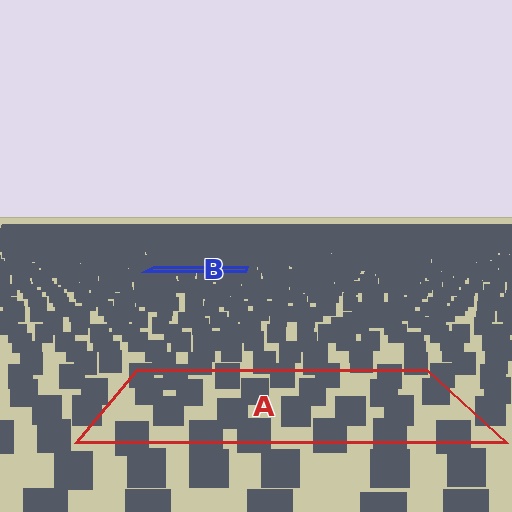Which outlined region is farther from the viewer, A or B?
Region B is farther from the viewer — the texture elements inside it appear smaller and more densely packed.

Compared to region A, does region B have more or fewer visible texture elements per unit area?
Region B has more texture elements per unit area — they are packed more densely because it is farther away.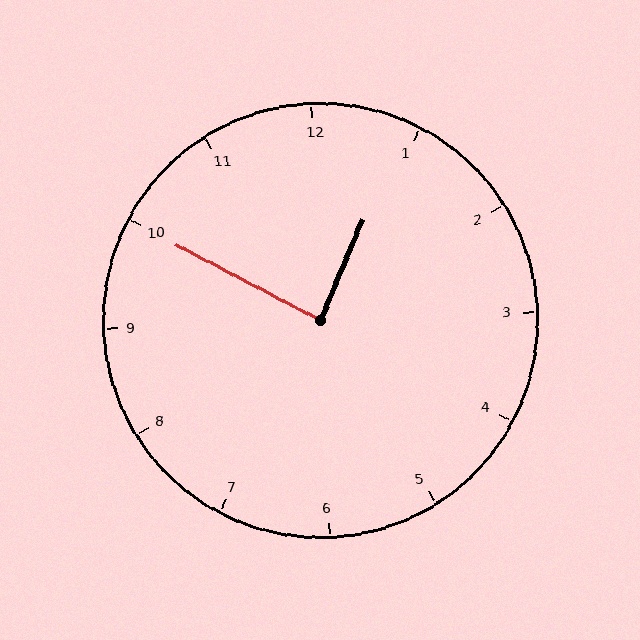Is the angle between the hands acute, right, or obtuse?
It is right.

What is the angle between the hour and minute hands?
Approximately 85 degrees.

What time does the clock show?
12:50.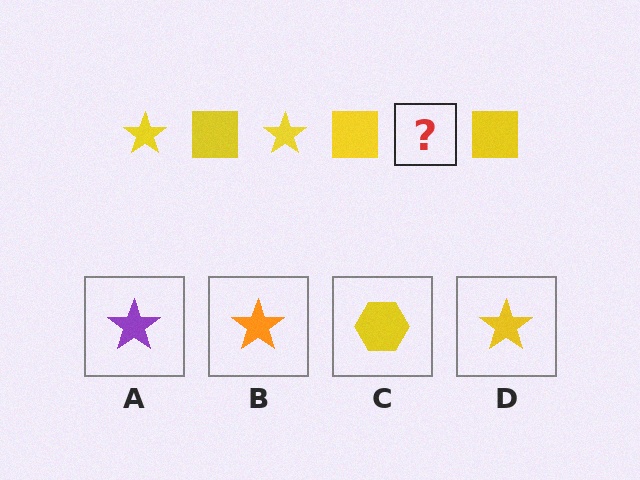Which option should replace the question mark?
Option D.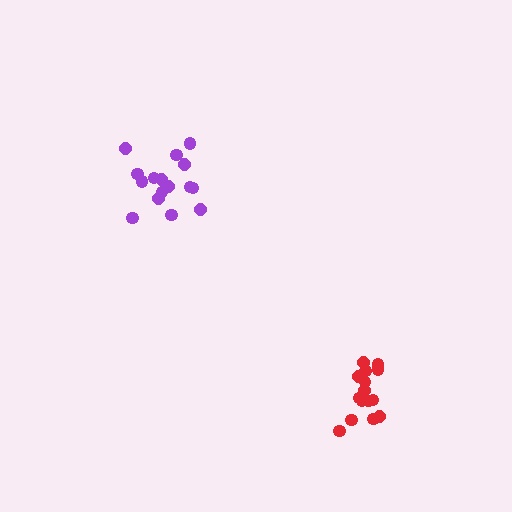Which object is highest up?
The purple cluster is topmost.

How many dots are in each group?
Group 1: 15 dots, Group 2: 16 dots (31 total).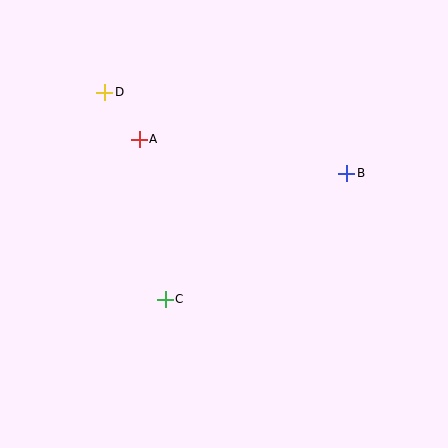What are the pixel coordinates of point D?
Point D is at (105, 92).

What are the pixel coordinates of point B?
Point B is at (347, 173).